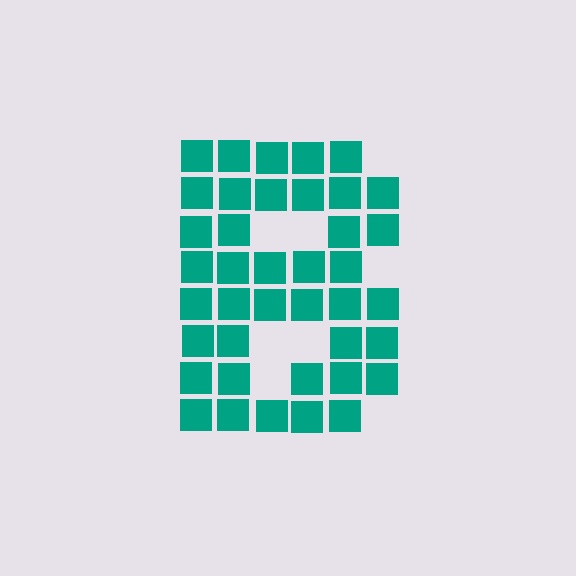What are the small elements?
The small elements are squares.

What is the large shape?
The large shape is the letter B.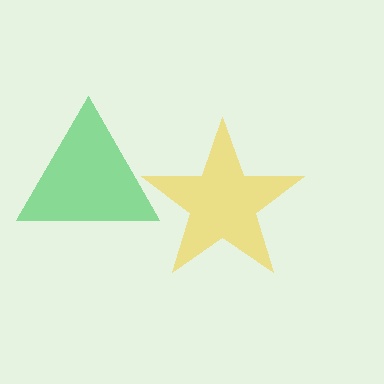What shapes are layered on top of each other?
The layered shapes are: a green triangle, a yellow star.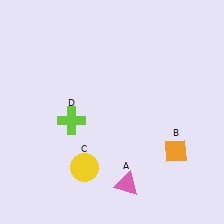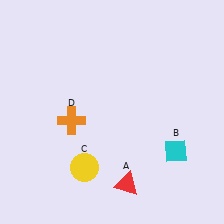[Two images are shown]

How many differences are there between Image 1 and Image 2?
There are 3 differences between the two images.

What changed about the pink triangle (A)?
In Image 1, A is pink. In Image 2, it changed to red.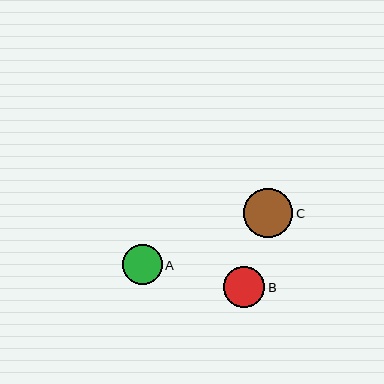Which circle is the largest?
Circle C is the largest with a size of approximately 49 pixels.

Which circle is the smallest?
Circle A is the smallest with a size of approximately 40 pixels.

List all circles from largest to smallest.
From largest to smallest: C, B, A.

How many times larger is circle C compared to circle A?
Circle C is approximately 1.2 times the size of circle A.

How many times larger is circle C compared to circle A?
Circle C is approximately 1.2 times the size of circle A.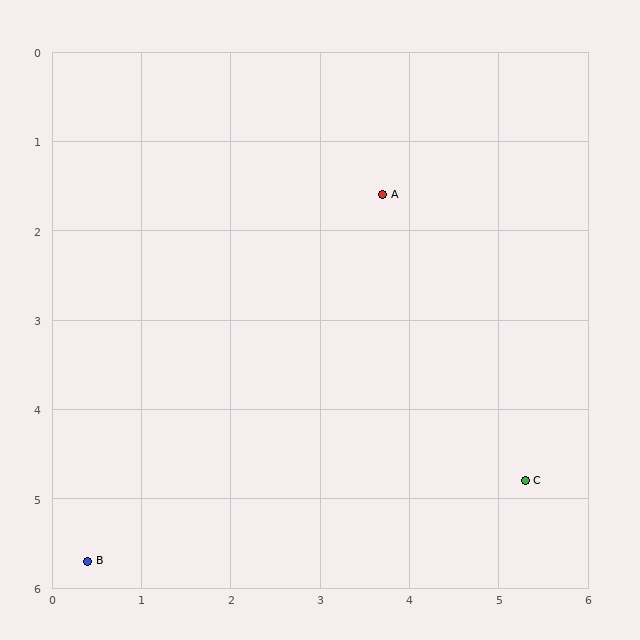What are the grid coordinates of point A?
Point A is at approximately (3.7, 1.6).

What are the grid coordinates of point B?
Point B is at approximately (0.4, 5.7).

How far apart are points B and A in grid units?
Points B and A are about 5.3 grid units apart.